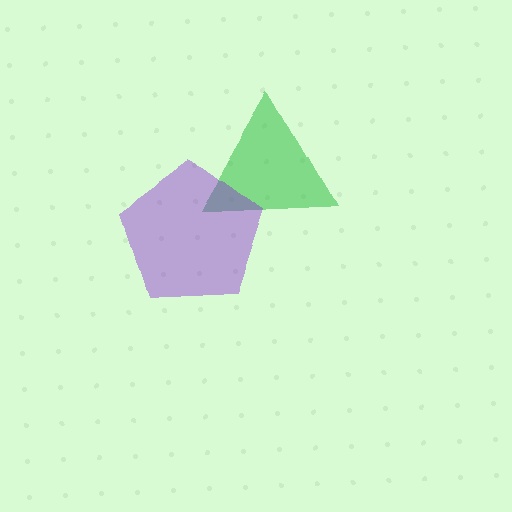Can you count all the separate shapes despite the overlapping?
Yes, there are 2 separate shapes.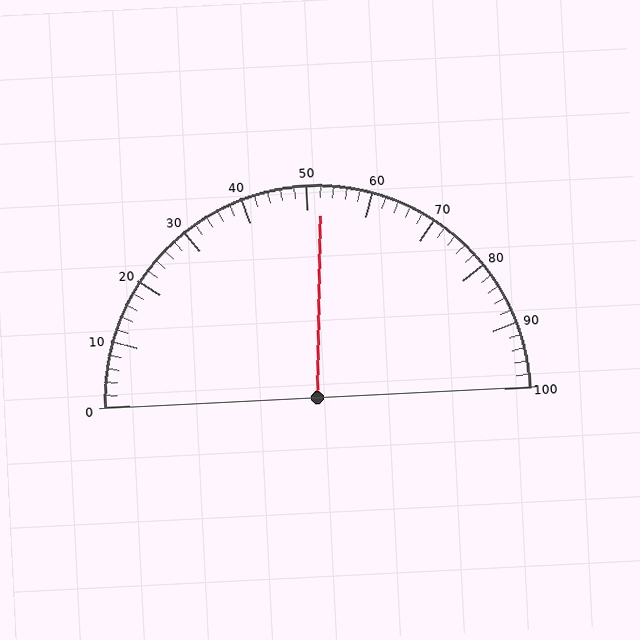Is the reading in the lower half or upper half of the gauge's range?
The reading is in the upper half of the range (0 to 100).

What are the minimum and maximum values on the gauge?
The gauge ranges from 0 to 100.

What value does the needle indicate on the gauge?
The needle indicates approximately 52.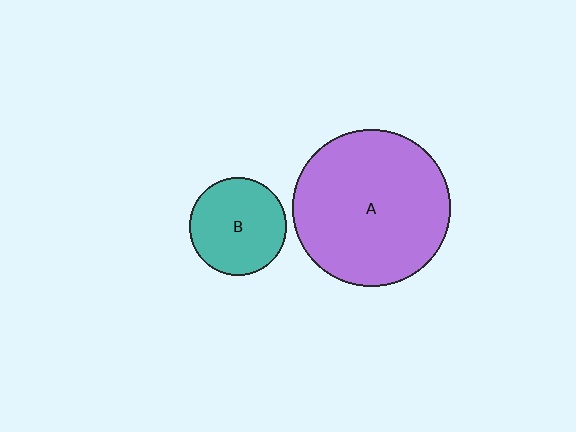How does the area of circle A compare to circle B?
Approximately 2.6 times.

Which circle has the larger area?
Circle A (purple).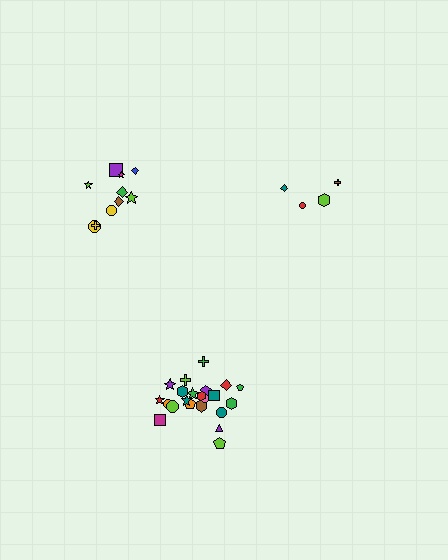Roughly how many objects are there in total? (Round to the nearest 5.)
Roughly 35 objects in total.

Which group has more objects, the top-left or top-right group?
The top-left group.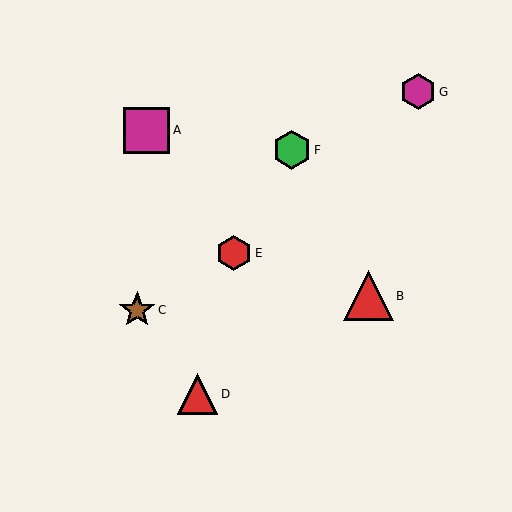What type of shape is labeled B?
Shape B is a red triangle.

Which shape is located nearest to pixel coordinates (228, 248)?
The red hexagon (labeled E) at (234, 253) is nearest to that location.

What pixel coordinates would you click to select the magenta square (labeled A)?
Click at (147, 130) to select the magenta square A.